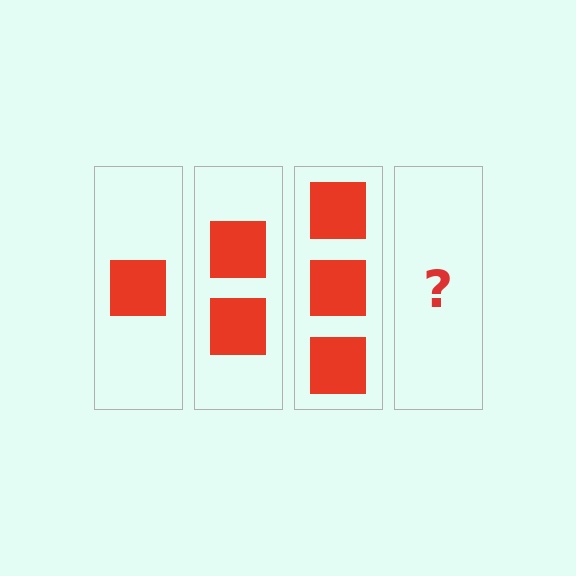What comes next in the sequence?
The next element should be 4 squares.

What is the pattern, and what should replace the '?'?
The pattern is that each step adds one more square. The '?' should be 4 squares.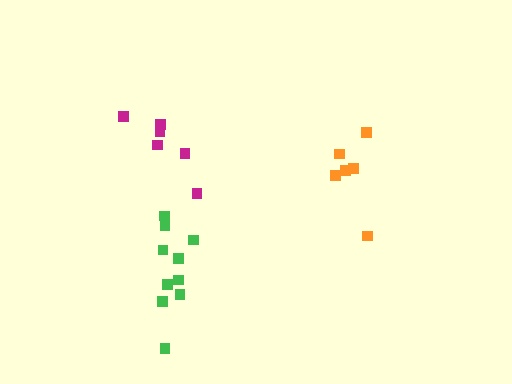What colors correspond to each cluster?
The clusters are colored: green, magenta, orange.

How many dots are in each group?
Group 1: 10 dots, Group 2: 6 dots, Group 3: 6 dots (22 total).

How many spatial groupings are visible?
There are 3 spatial groupings.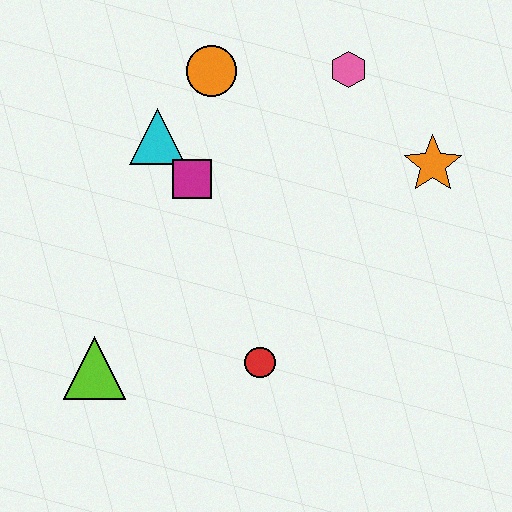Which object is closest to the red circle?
The lime triangle is closest to the red circle.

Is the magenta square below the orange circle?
Yes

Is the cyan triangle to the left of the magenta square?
Yes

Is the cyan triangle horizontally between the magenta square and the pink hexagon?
No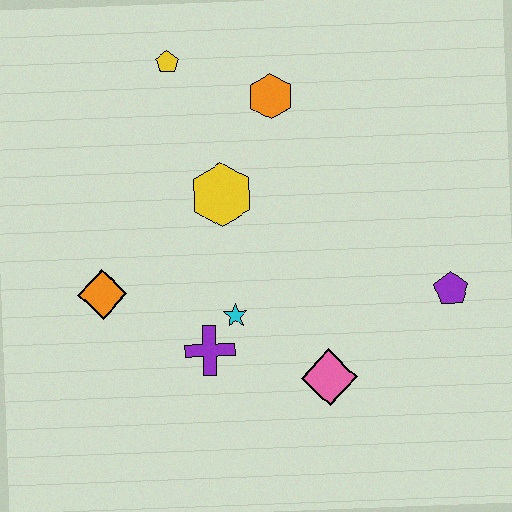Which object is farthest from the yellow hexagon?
The purple pentagon is farthest from the yellow hexagon.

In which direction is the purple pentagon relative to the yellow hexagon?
The purple pentagon is to the right of the yellow hexagon.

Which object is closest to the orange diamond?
The purple cross is closest to the orange diamond.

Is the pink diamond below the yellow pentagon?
Yes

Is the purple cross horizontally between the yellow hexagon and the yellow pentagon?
Yes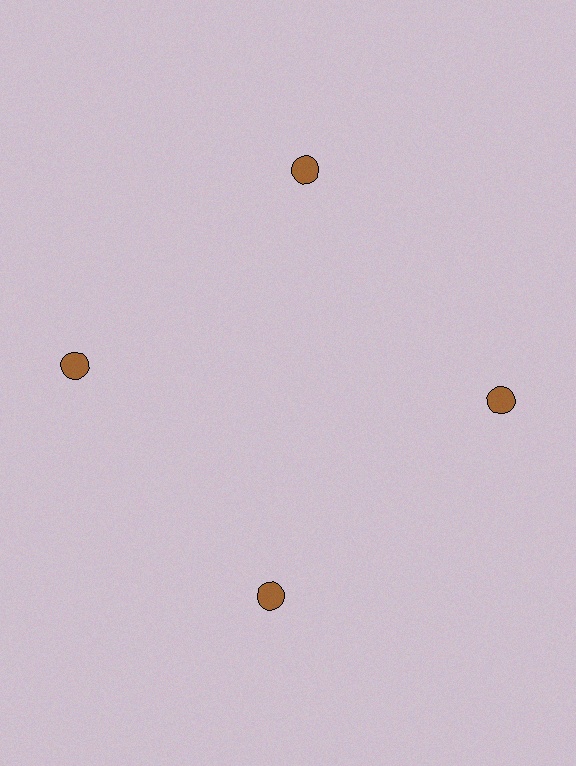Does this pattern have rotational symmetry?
Yes, this pattern has 4-fold rotational symmetry. It looks the same after rotating 90 degrees around the center.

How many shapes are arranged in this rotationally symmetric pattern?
There are 4 shapes, arranged in 4 groups of 1.